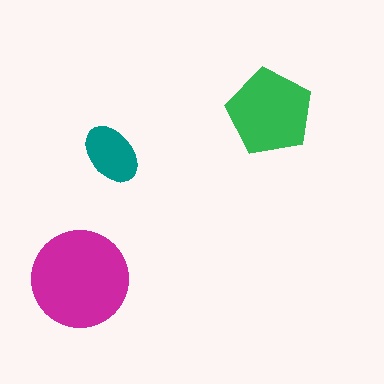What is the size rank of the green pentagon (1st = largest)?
2nd.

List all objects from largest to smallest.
The magenta circle, the green pentagon, the teal ellipse.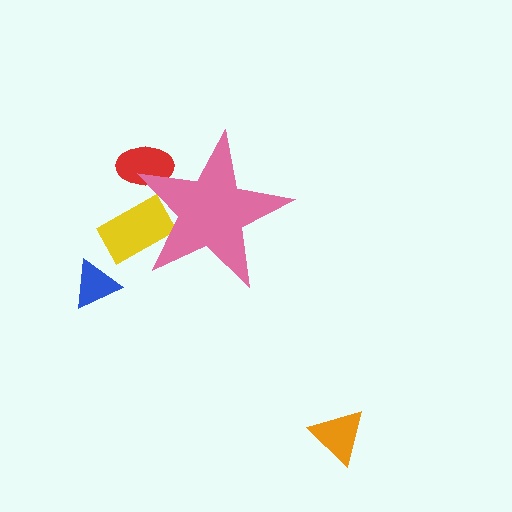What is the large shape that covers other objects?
A pink star.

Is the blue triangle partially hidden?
No, the blue triangle is fully visible.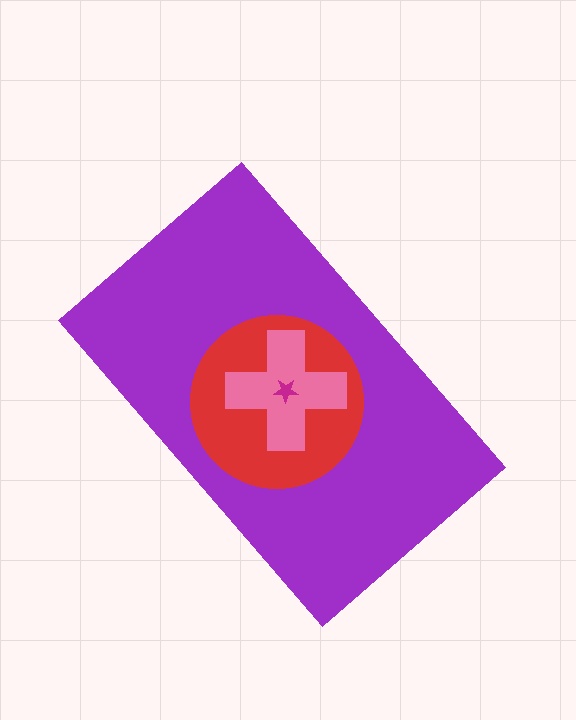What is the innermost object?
The magenta star.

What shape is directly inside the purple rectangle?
The red circle.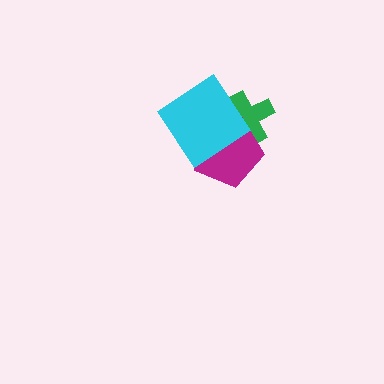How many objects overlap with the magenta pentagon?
2 objects overlap with the magenta pentagon.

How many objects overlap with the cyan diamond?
2 objects overlap with the cyan diamond.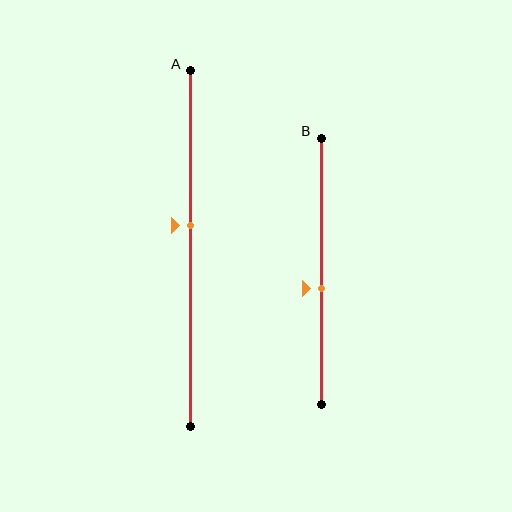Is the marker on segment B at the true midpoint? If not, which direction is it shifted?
No, the marker on segment B is shifted downward by about 7% of the segment length.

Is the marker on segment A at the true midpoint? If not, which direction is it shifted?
No, the marker on segment A is shifted upward by about 7% of the segment length.